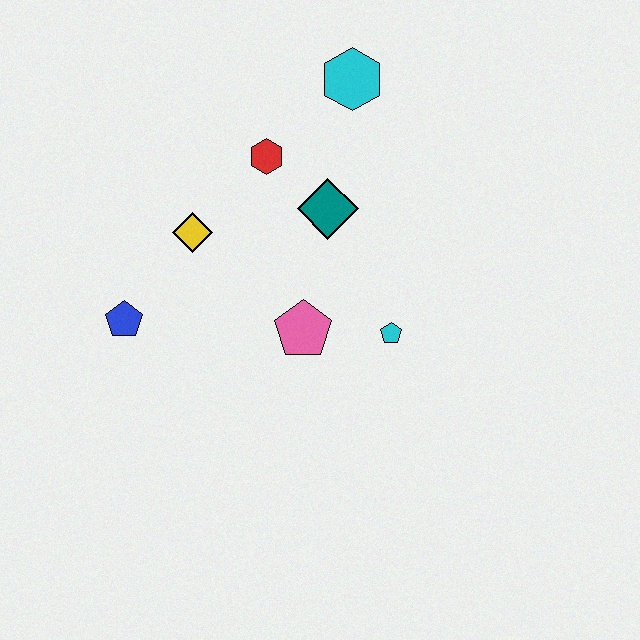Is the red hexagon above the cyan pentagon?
Yes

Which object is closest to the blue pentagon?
The yellow diamond is closest to the blue pentagon.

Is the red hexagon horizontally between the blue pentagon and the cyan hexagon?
Yes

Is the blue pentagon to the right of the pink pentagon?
No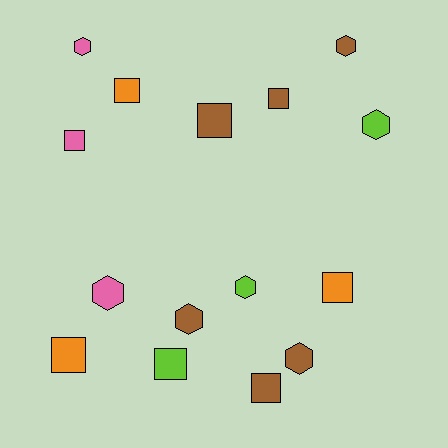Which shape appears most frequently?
Square, with 8 objects.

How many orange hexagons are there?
There are no orange hexagons.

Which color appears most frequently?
Brown, with 6 objects.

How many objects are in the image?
There are 15 objects.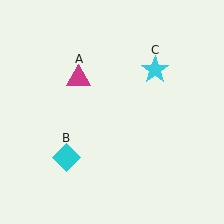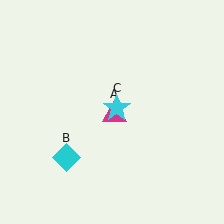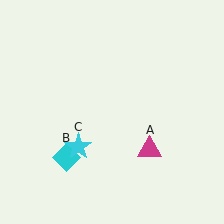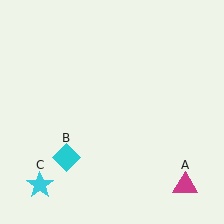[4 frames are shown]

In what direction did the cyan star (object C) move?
The cyan star (object C) moved down and to the left.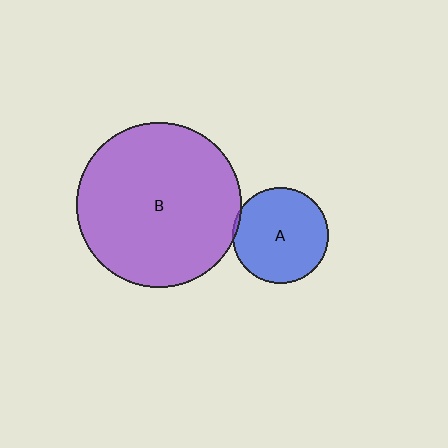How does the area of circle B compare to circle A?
Approximately 3.0 times.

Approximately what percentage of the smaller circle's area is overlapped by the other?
Approximately 5%.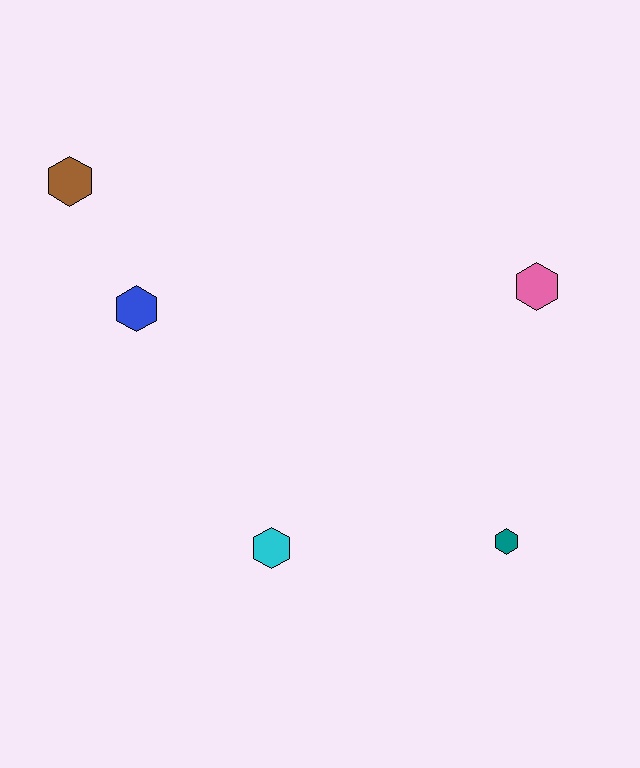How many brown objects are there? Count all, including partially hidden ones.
There is 1 brown object.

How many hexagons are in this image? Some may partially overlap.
There are 5 hexagons.